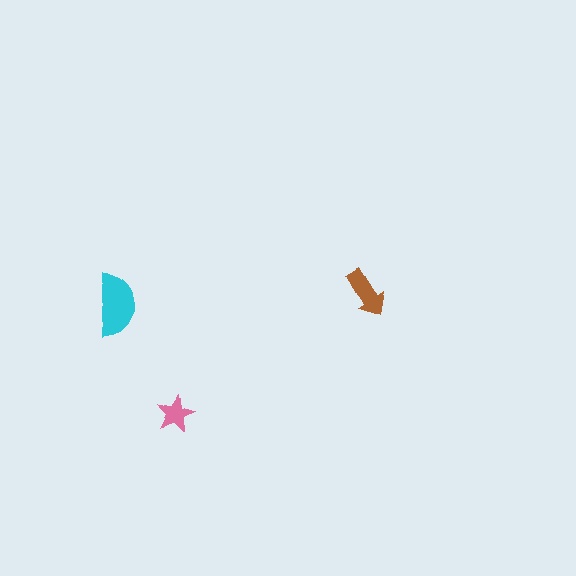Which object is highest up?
The cyan semicircle is topmost.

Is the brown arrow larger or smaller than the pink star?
Larger.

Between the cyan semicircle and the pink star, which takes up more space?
The cyan semicircle.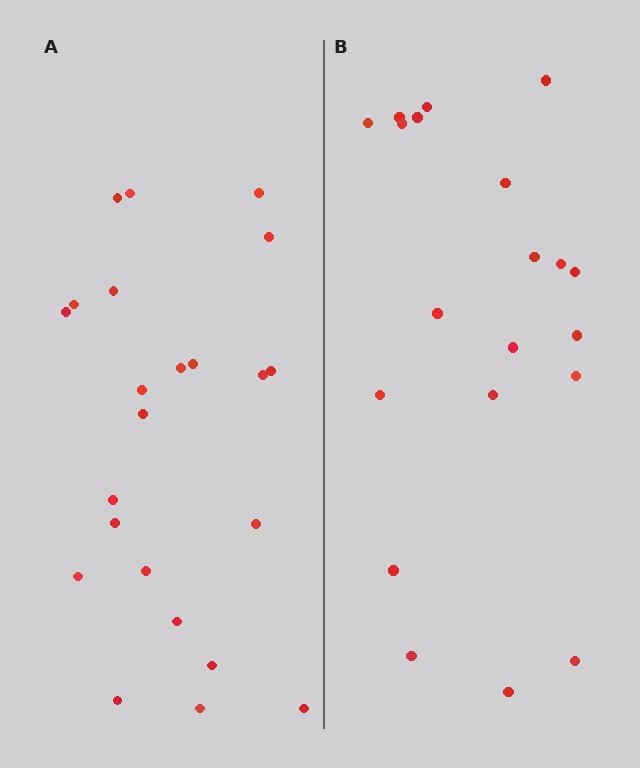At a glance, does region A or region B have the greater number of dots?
Region A (the left region) has more dots.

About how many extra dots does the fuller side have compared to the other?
Region A has just a few more — roughly 2 or 3 more dots than region B.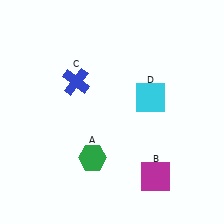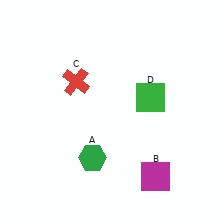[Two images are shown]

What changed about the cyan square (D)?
In Image 1, D is cyan. In Image 2, it changed to green.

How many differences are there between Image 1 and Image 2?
There are 2 differences between the two images.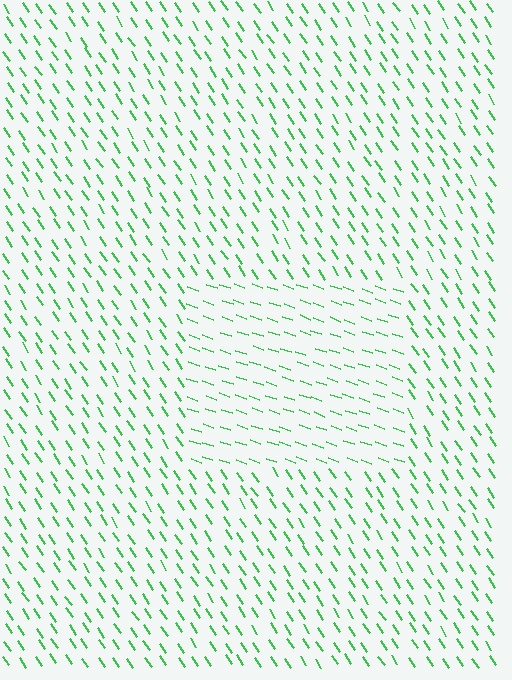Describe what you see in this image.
The image is filled with small green line segments. A rectangle region in the image has lines oriented differently from the surrounding lines, creating a visible texture boundary.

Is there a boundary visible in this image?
Yes, there is a texture boundary formed by a change in line orientation.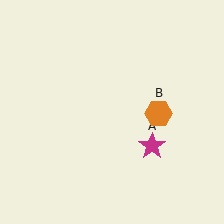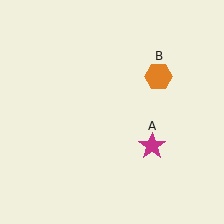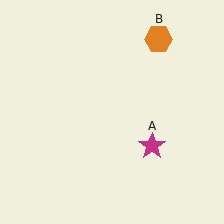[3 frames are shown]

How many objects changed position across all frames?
1 object changed position: orange hexagon (object B).